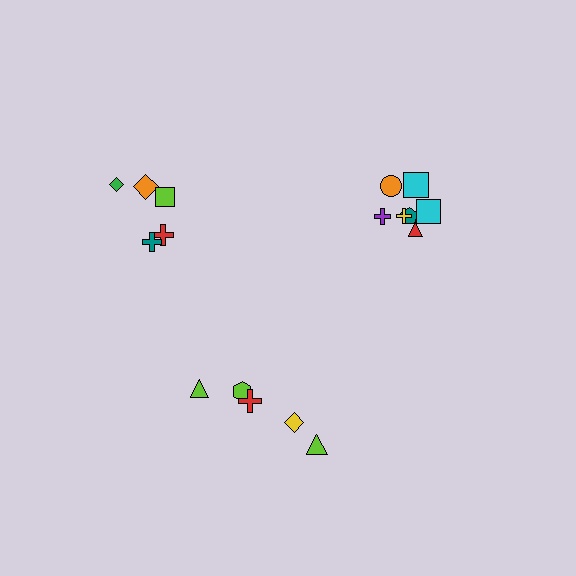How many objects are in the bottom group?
There are 5 objects.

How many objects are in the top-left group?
There are 5 objects.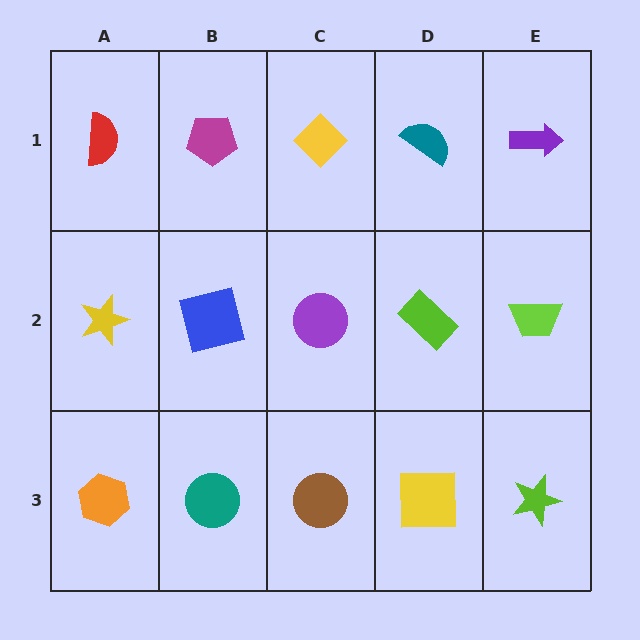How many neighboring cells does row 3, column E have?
2.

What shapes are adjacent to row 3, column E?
A lime trapezoid (row 2, column E), a yellow square (row 3, column D).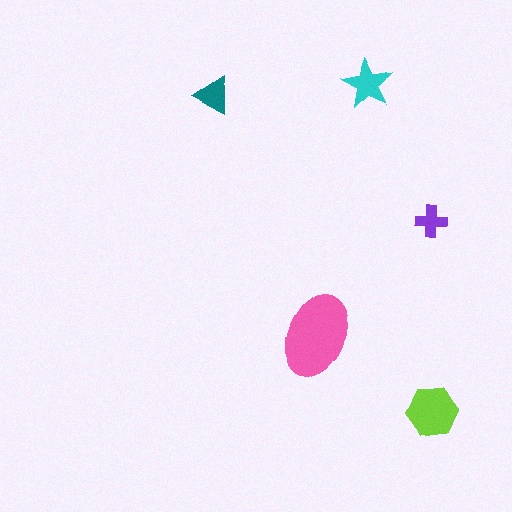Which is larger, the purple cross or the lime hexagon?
The lime hexagon.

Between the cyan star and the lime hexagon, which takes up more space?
The lime hexagon.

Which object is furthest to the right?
The lime hexagon is rightmost.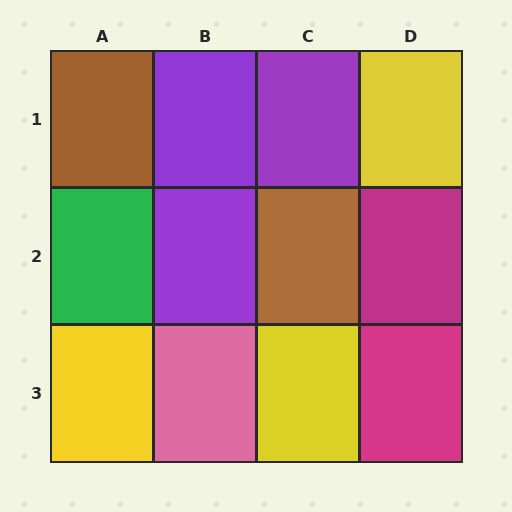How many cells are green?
1 cell is green.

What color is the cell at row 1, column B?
Purple.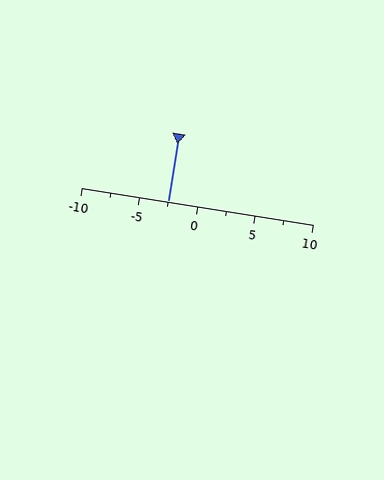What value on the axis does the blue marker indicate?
The marker indicates approximately -2.5.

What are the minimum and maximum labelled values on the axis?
The axis runs from -10 to 10.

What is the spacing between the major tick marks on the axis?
The major ticks are spaced 5 apart.